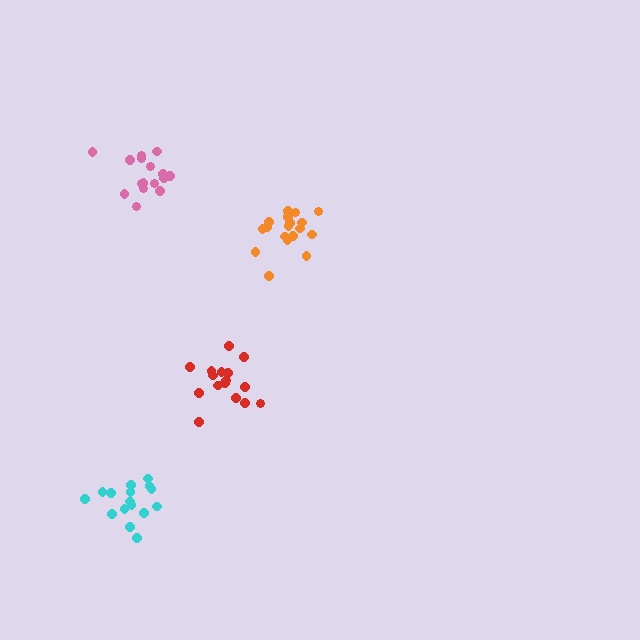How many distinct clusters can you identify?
There are 4 distinct clusters.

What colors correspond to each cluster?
The clusters are colored: orange, red, pink, cyan.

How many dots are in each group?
Group 1: 18 dots, Group 2: 16 dots, Group 3: 16 dots, Group 4: 16 dots (66 total).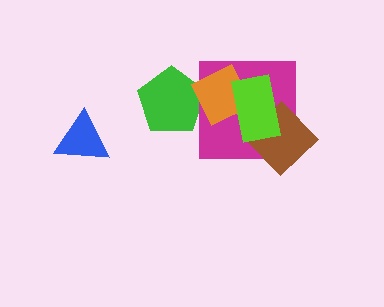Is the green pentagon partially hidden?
Yes, it is partially covered by another shape.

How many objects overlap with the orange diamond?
3 objects overlap with the orange diamond.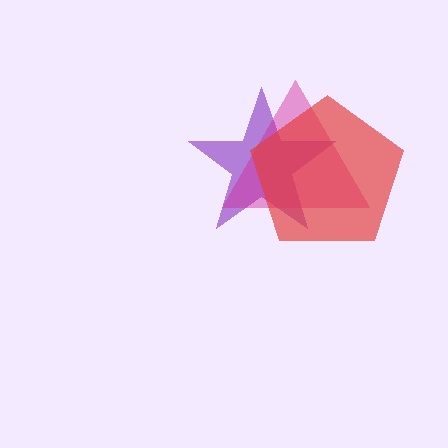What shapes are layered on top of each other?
The layered shapes are: a purple star, a magenta triangle, a red pentagon.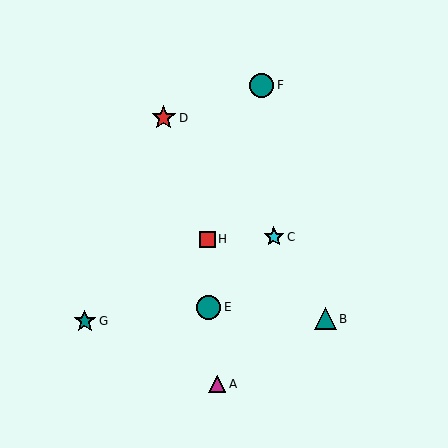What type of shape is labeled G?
Shape G is a teal star.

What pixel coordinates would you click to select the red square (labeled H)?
Click at (207, 239) to select the red square H.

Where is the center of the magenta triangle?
The center of the magenta triangle is at (217, 384).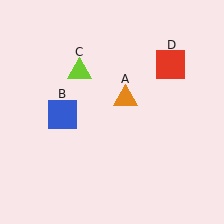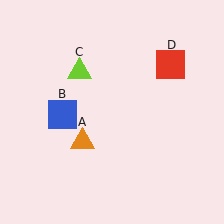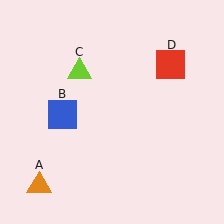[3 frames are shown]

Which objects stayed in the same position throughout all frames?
Blue square (object B) and lime triangle (object C) and red square (object D) remained stationary.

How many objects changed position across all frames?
1 object changed position: orange triangle (object A).